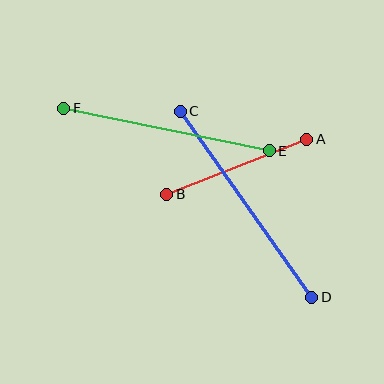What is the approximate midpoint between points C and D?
The midpoint is at approximately (246, 204) pixels.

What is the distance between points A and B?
The distance is approximately 150 pixels.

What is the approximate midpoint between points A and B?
The midpoint is at approximately (237, 167) pixels.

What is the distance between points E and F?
The distance is approximately 210 pixels.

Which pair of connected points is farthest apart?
Points C and D are farthest apart.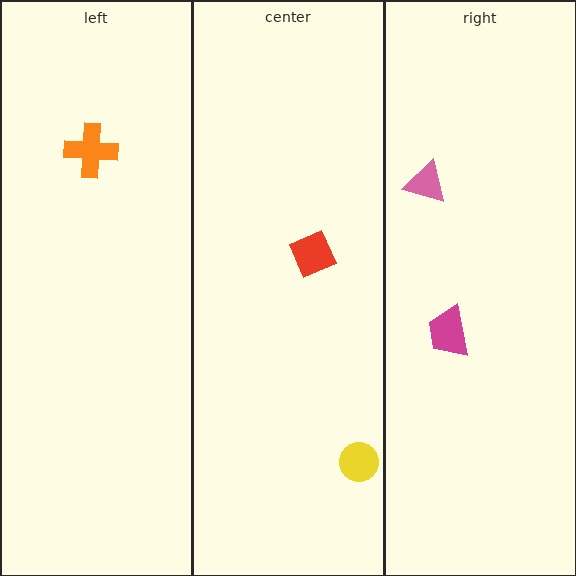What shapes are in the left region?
The orange cross.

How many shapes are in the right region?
2.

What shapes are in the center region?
The yellow circle, the red diamond.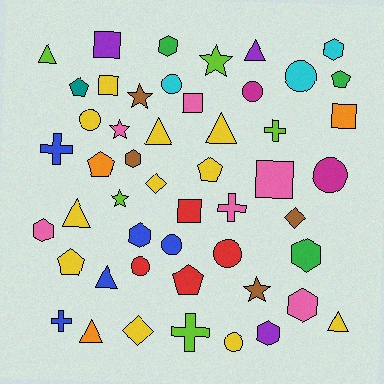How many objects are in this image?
There are 50 objects.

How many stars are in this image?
There are 5 stars.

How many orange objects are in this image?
There are 3 orange objects.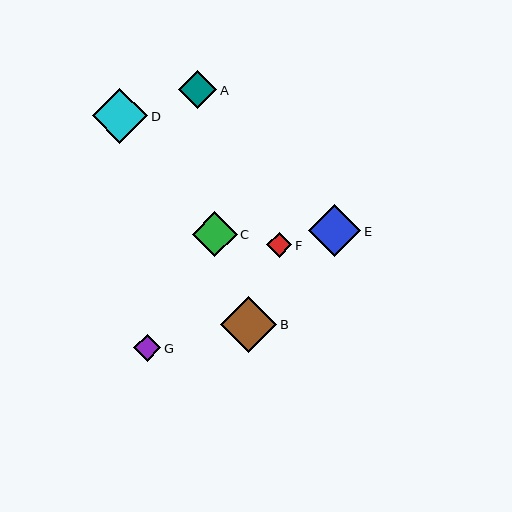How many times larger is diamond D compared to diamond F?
Diamond D is approximately 2.2 times the size of diamond F.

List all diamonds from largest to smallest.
From largest to smallest: B, D, E, C, A, G, F.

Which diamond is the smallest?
Diamond F is the smallest with a size of approximately 25 pixels.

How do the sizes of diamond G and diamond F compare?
Diamond G and diamond F are approximately the same size.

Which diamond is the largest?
Diamond B is the largest with a size of approximately 56 pixels.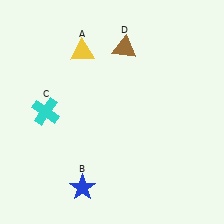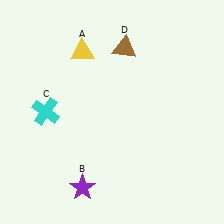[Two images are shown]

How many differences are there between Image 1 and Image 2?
There is 1 difference between the two images.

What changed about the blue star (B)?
In Image 1, B is blue. In Image 2, it changed to purple.